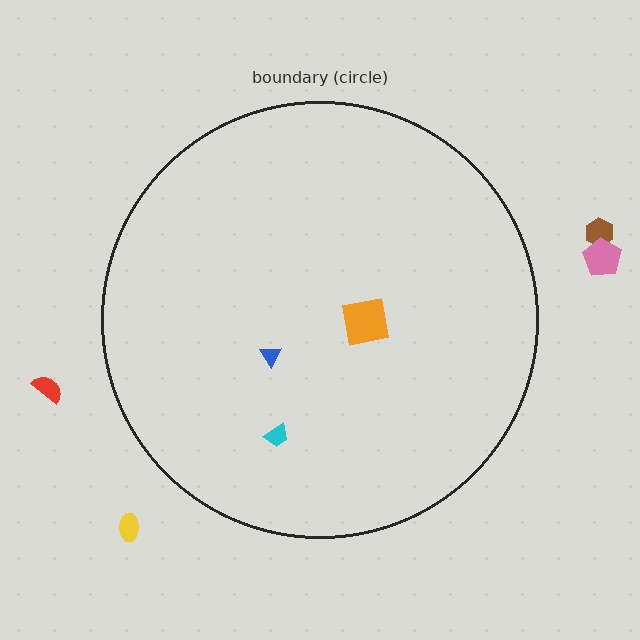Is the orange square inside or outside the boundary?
Inside.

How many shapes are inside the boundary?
3 inside, 4 outside.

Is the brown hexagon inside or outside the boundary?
Outside.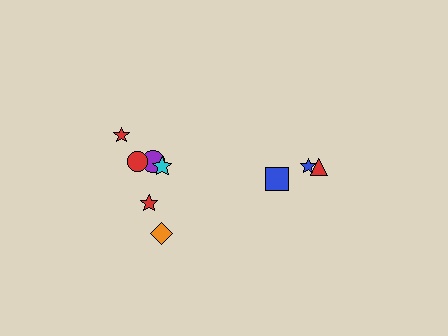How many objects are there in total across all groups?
There are 9 objects.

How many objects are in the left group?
There are 6 objects.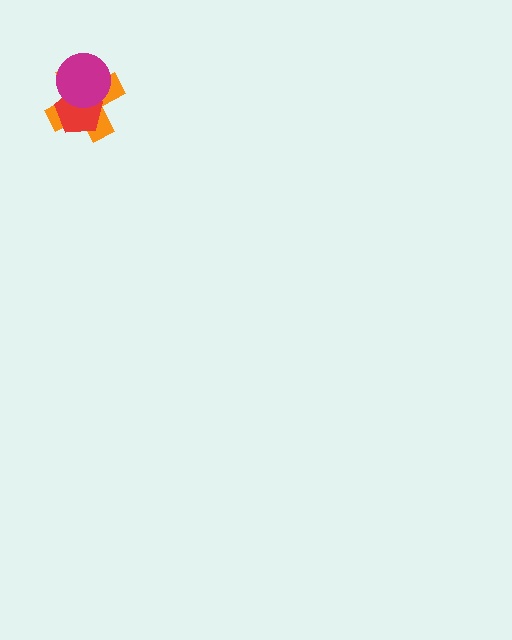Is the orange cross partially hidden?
Yes, it is partially covered by another shape.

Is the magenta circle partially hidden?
No, no other shape covers it.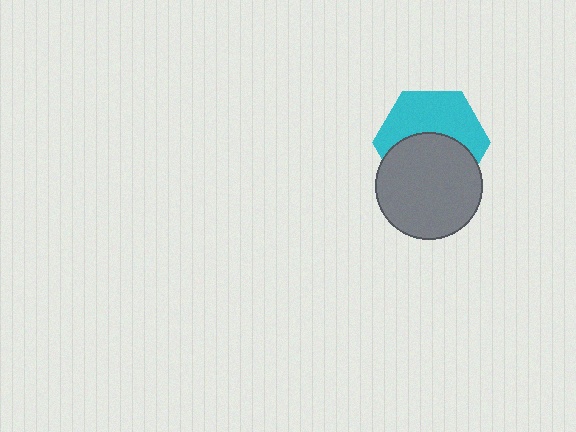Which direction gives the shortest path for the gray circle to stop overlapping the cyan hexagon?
Moving down gives the shortest separation.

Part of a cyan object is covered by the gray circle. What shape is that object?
It is a hexagon.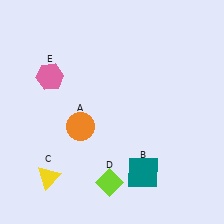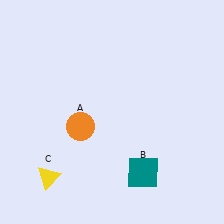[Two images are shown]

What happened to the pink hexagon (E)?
The pink hexagon (E) was removed in Image 2. It was in the top-left area of Image 1.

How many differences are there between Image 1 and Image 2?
There are 2 differences between the two images.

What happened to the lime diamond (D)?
The lime diamond (D) was removed in Image 2. It was in the bottom-left area of Image 1.